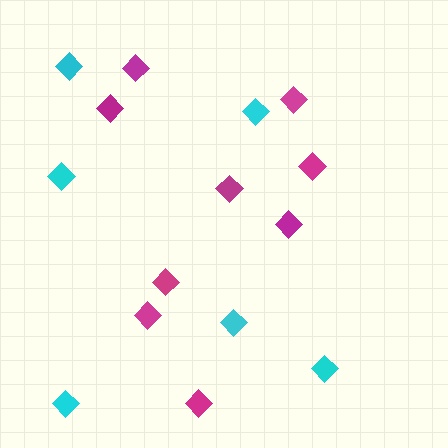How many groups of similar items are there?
There are 2 groups: one group of cyan diamonds (6) and one group of magenta diamonds (9).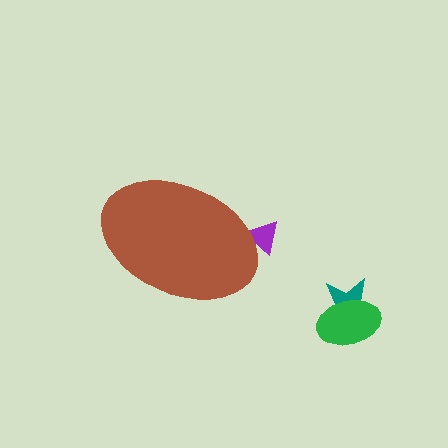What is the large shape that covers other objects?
A brown ellipse.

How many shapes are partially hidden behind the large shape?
1 shape is partially hidden.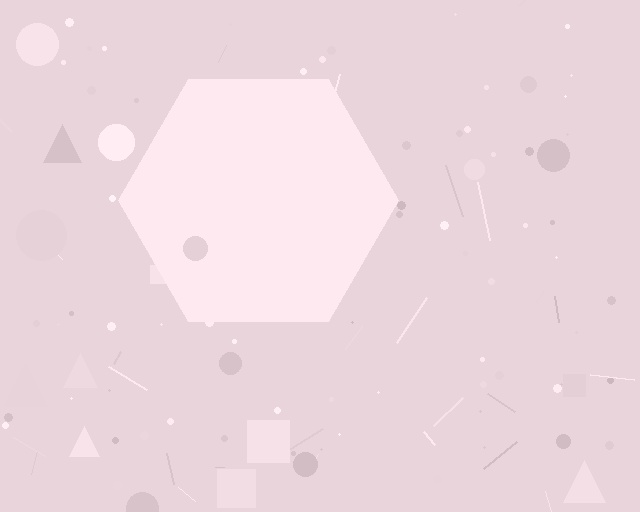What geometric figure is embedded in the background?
A hexagon is embedded in the background.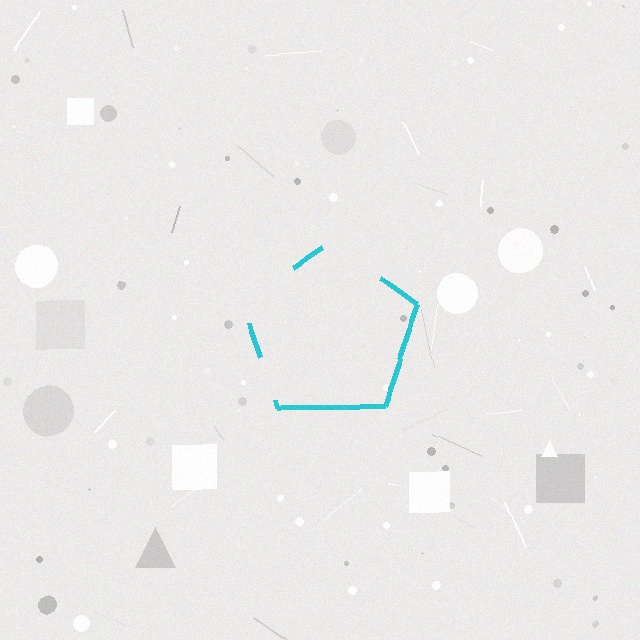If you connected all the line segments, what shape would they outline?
They would outline a pentagon.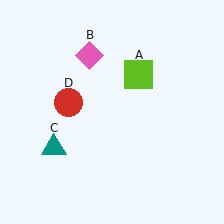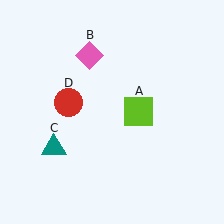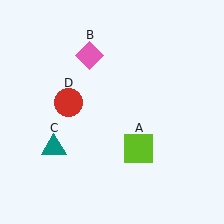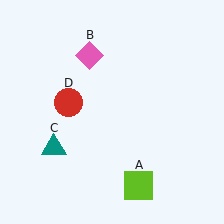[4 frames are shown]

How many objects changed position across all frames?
1 object changed position: lime square (object A).